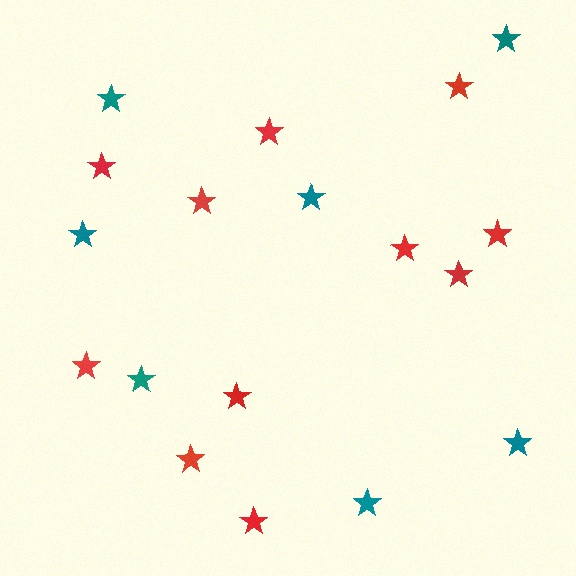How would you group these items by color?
There are 2 groups: one group of red stars (11) and one group of teal stars (7).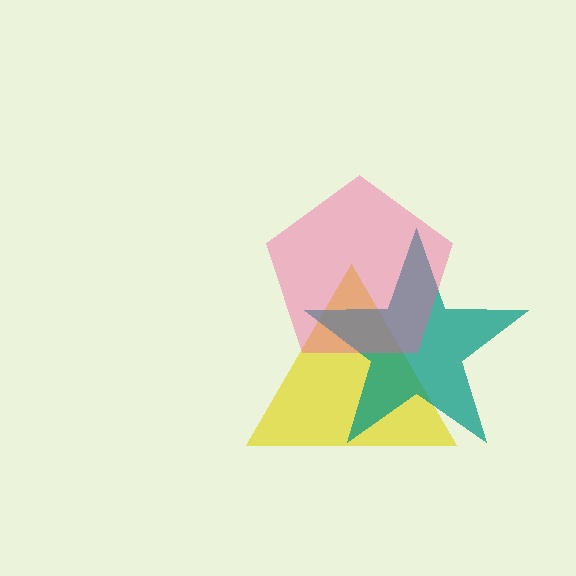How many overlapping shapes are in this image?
There are 3 overlapping shapes in the image.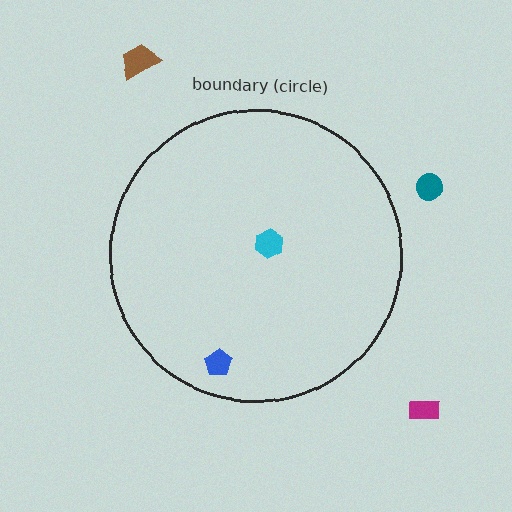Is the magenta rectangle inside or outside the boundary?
Outside.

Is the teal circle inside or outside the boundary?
Outside.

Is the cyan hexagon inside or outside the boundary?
Inside.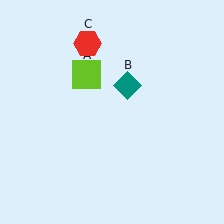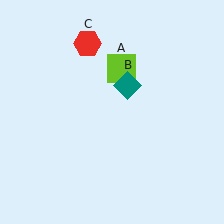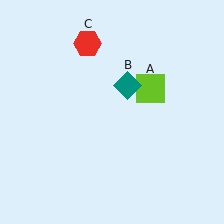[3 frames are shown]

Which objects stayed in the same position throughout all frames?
Teal diamond (object B) and red hexagon (object C) remained stationary.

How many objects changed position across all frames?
1 object changed position: lime square (object A).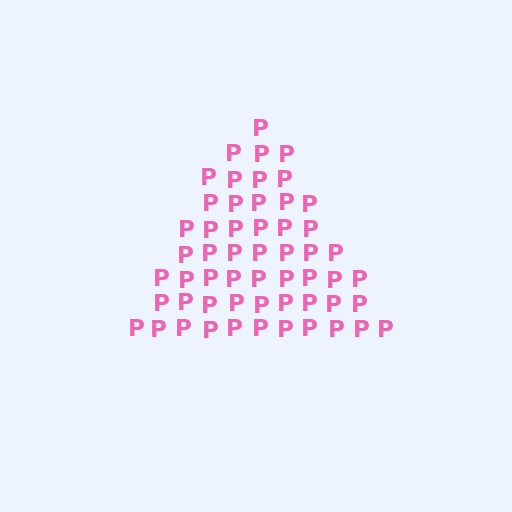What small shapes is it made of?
It is made of small letter P's.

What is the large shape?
The large shape is a triangle.